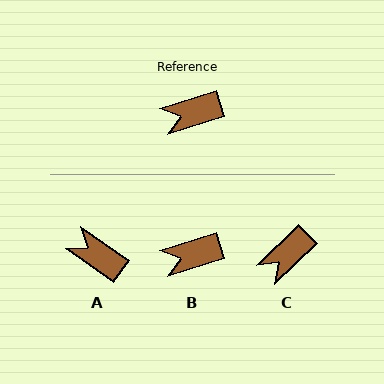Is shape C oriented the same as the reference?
No, it is off by about 26 degrees.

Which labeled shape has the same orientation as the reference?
B.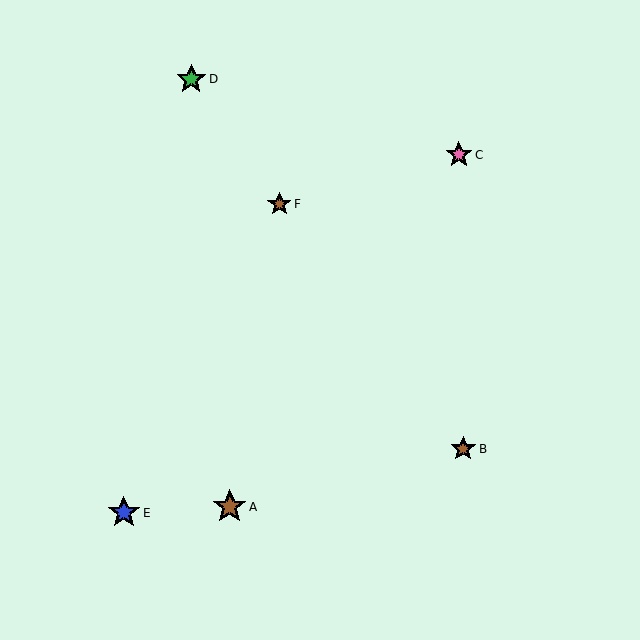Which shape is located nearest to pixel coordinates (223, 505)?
The brown star (labeled A) at (230, 507) is nearest to that location.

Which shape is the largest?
The brown star (labeled A) is the largest.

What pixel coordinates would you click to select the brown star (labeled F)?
Click at (279, 204) to select the brown star F.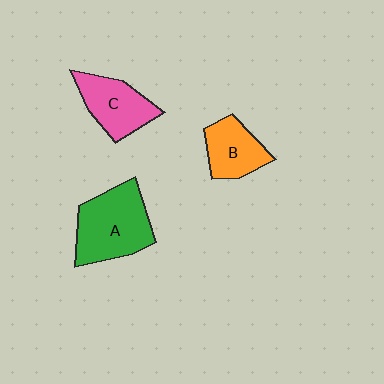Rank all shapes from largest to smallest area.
From largest to smallest: A (green), C (pink), B (orange).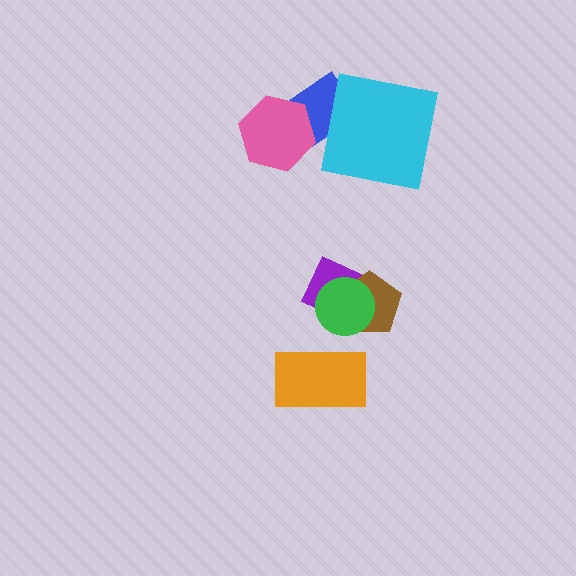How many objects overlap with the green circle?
2 objects overlap with the green circle.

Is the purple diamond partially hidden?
Yes, it is partially covered by another shape.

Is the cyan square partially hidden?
No, no other shape covers it.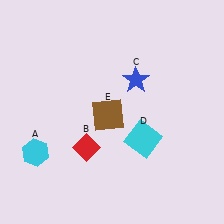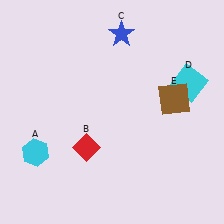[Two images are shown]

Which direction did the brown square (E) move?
The brown square (E) moved right.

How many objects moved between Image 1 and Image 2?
3 objects moved between the two images.